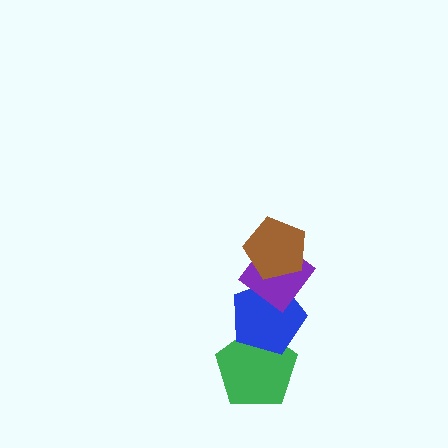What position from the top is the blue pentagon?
The blue pentagon is 3rd from the top.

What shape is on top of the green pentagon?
The blue pentagon is on top of the green pentagon.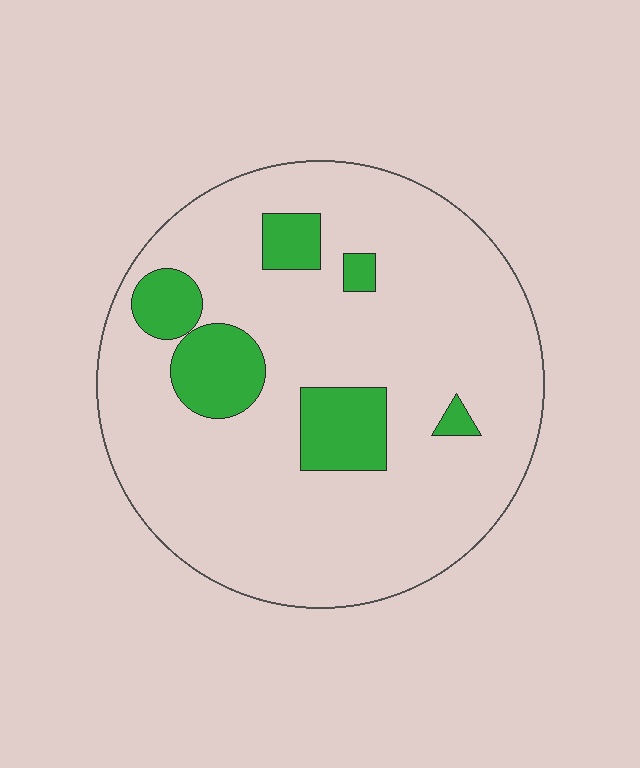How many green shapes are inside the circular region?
6.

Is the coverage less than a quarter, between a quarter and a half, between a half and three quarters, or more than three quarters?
Less than a quarter.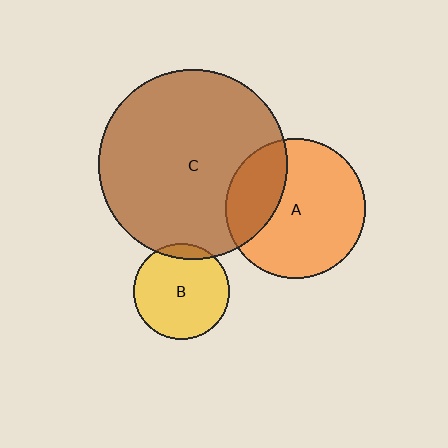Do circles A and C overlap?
Yes.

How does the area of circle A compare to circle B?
Approximately 2.1 times.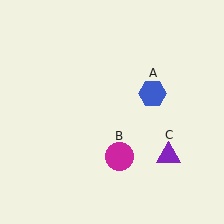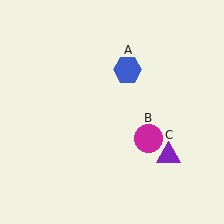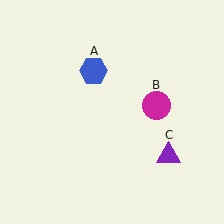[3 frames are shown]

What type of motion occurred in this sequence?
The blue hexagon (object A), magenta circle (object B) rotated counterclockwise around the center of the scene.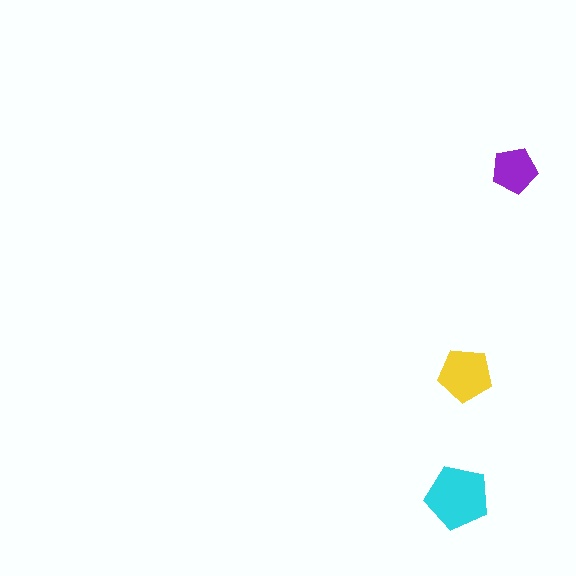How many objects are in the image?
There are 3 objects in the image.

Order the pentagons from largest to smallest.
the cyan one, the yellow one, the purple one.